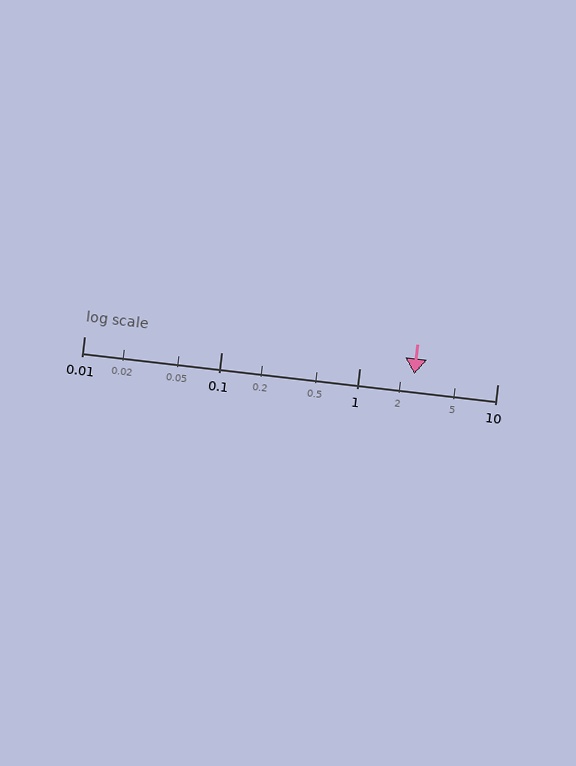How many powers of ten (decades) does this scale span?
The scale spans 3 decades, from 0.01 to 10.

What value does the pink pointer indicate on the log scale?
The pointer indicates approximately 2.5.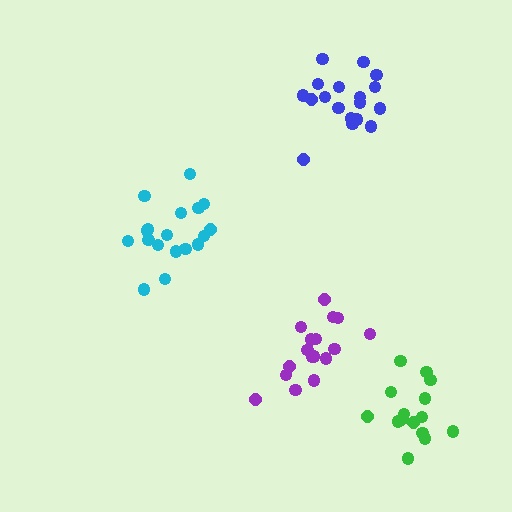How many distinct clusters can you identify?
There are 4 distinct clusters.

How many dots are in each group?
Group 1: 18 dots, Group 2: 18 dots, Group 3: 17 dots, Group 4: 16 dots (69 total).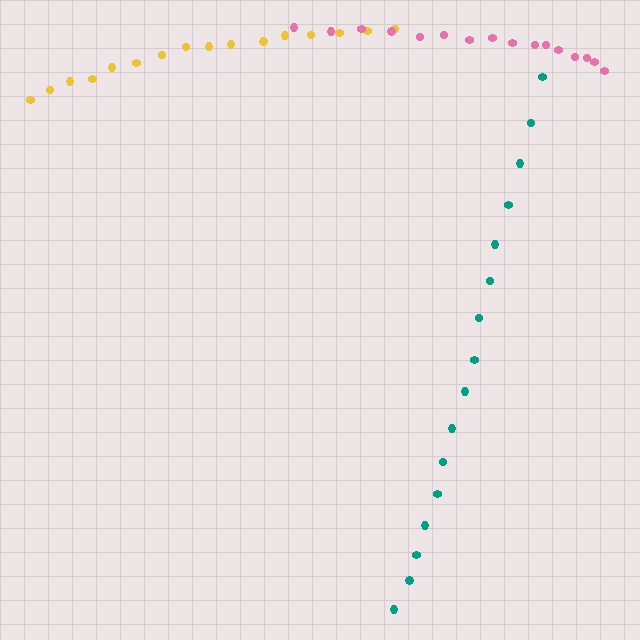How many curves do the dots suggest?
There are 3 distinct paths.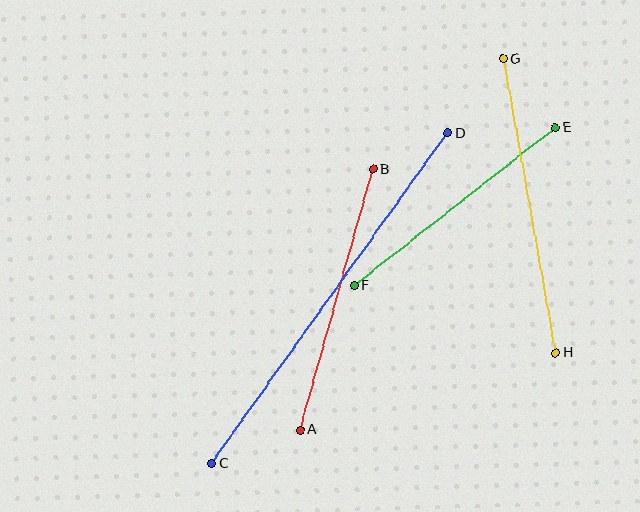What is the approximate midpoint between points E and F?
The midpoint is at approximately (455, 206) pixels.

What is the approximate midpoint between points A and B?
The midpoint is at approximately (336, 299) pixels.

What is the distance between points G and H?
The distance is approximately 299 pixels.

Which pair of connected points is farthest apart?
Points C and D are farthest apart.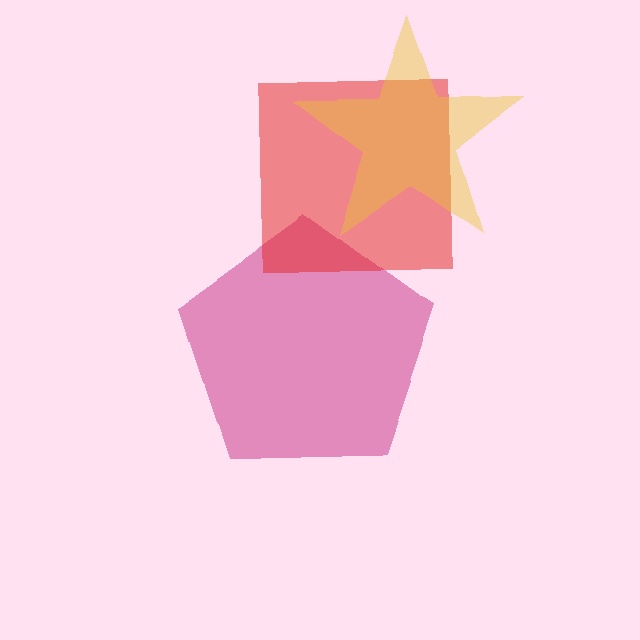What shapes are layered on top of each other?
The layered shapes are: a magenta pentagon, a red square, a yellow star.